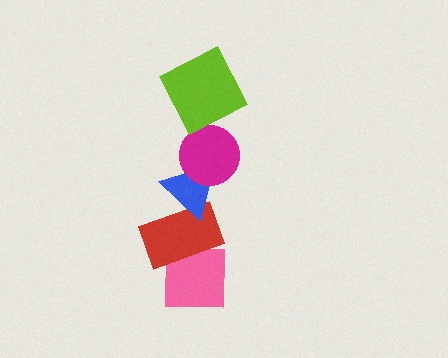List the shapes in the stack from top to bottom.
From top to bottom: the lime square, the magenta circle, the blue triangle, the red rectangle, the pink square.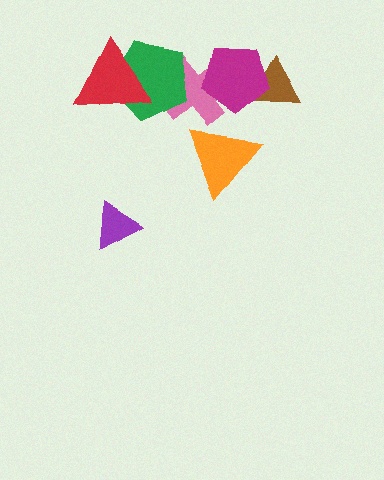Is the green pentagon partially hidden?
Yes, it is partially covered by another shape.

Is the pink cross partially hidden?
Yes, it is partially covered by another shape.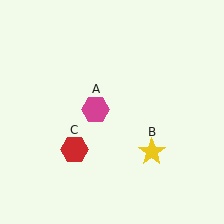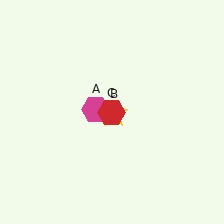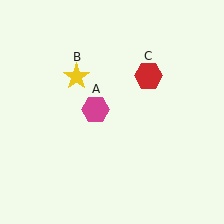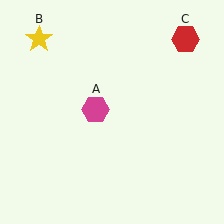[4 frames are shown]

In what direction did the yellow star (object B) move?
The yellow star (object B) moved up and to the left.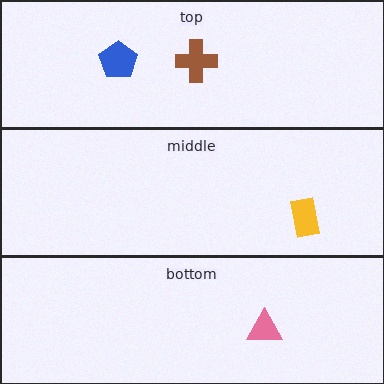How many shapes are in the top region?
2.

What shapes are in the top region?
The blue pentagon, the brown cross.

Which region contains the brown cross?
The top region.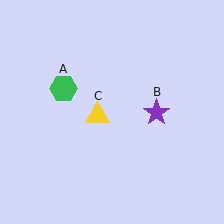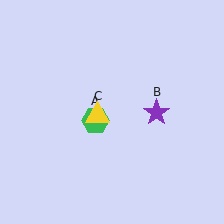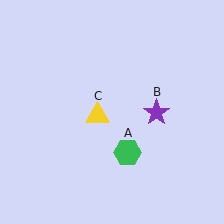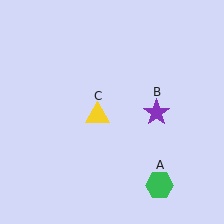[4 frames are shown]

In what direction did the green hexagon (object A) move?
The green hexagon (object A) moved down and to the right.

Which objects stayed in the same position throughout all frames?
Purple star (object B) and yellow triangle (object C) remained stationary.